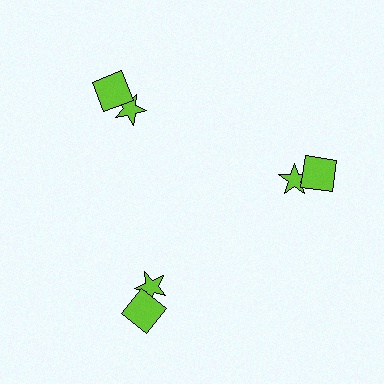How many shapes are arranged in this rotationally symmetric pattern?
There are 6 shapes, arranged in 3 groups of 2.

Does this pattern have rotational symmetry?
Yes, this pattern has 3-fold rotational symmetry. It looks the same after rotating 120 degrees around the center.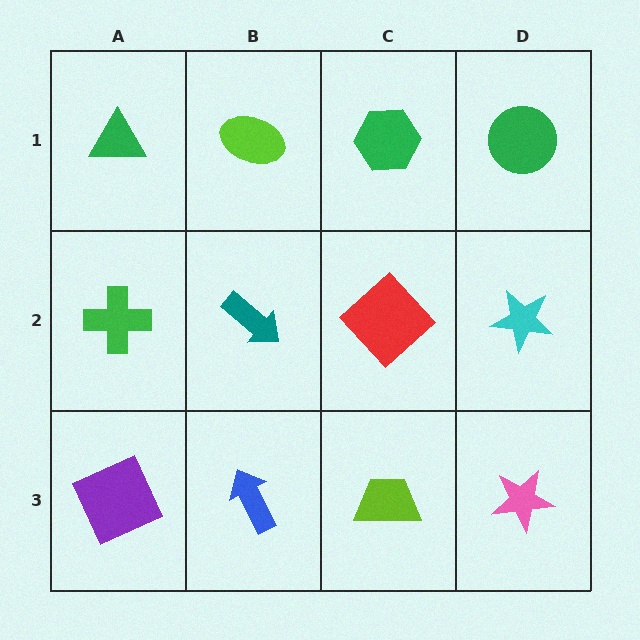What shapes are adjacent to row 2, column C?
A green hexagon (row 1, column C), a lime trapezoid (row 3, column C), a teal arrow (row 2, column B), a cyan star (row 2, column D).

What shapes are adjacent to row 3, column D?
A cyan star (row 2, column D), a lime trapezoid (row 3, column C).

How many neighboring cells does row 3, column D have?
2.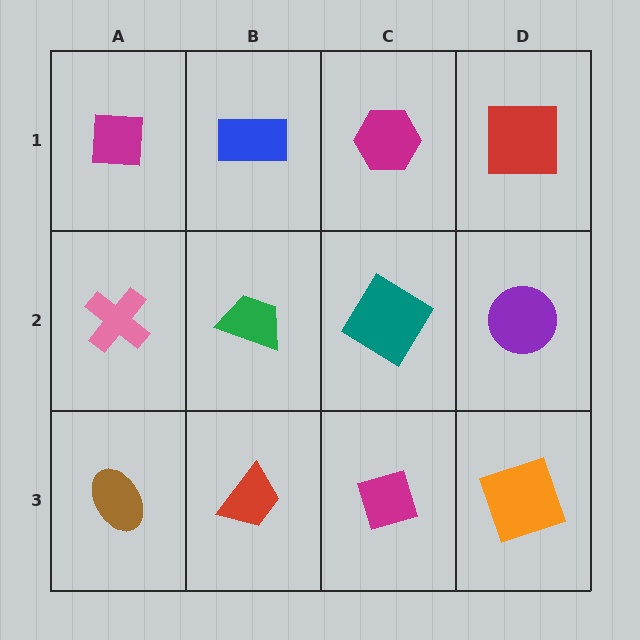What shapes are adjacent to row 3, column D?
A purple circle (row 2, column D), a magenta diamond (row 3, column C).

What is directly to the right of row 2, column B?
A teal diamond.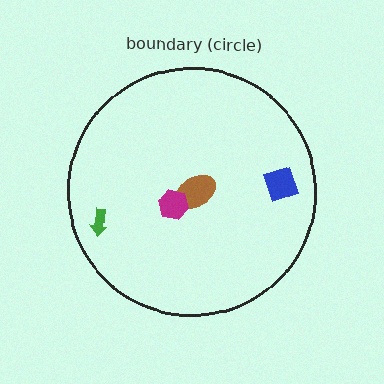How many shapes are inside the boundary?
4 inside, 0 outside.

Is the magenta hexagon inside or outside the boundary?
Inside.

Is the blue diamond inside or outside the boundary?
Inside.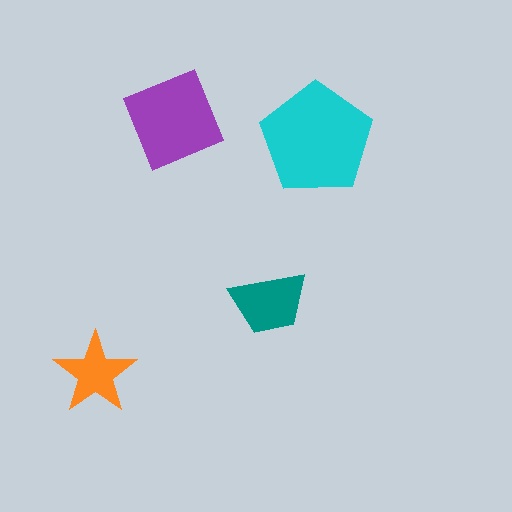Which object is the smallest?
The orange star.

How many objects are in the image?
There are 4 objects in the image.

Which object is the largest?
The cyan pentagon.